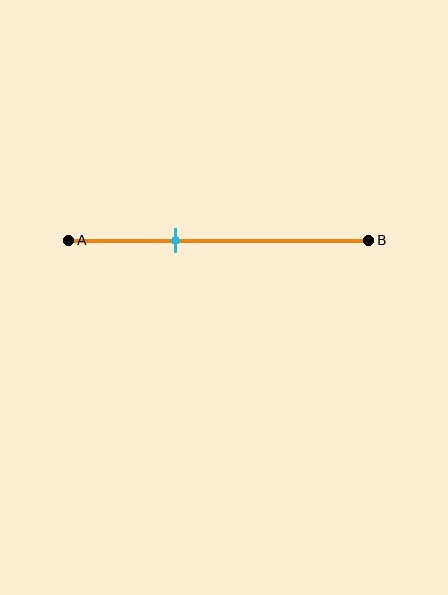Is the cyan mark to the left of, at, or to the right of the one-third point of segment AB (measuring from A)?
The cyan mark is approximately at the one-third point of segment AB.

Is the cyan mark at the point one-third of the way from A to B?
Yes, the mark is approximately at the one-third point.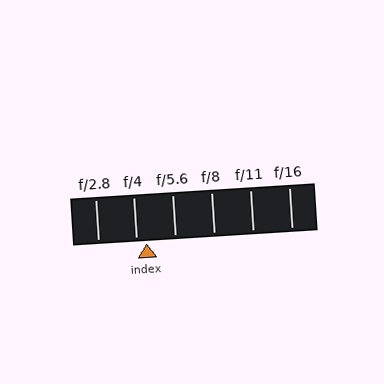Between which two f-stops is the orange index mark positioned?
The index mark is between f/4 and f/5.6.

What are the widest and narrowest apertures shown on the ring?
The widest aperture shown is f/2.8 and the narrowest is f/16.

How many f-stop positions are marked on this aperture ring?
There are 6 f-stop positions marked.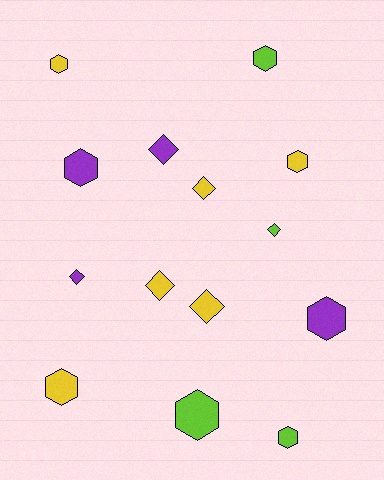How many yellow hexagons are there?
There are 3 yellow hexagons.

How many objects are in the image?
There are 14 objects.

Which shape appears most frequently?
Hexagon, with 8 objects.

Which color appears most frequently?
Yellow, with 6 objects.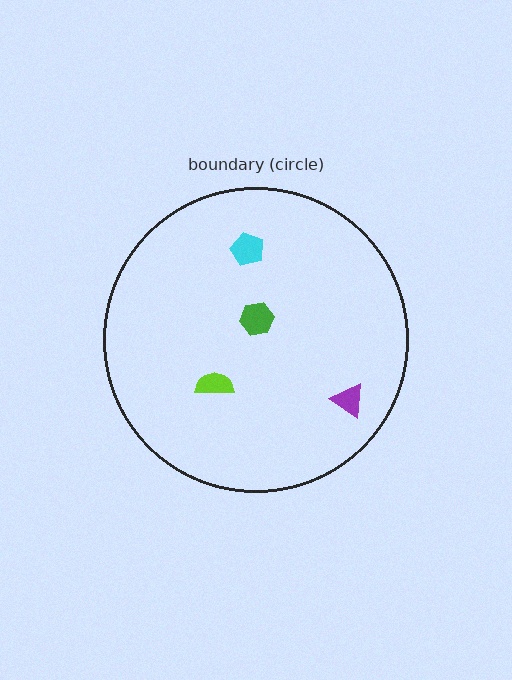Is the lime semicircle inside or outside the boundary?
Inside.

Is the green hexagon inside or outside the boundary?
Inside.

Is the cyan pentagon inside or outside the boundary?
Inside.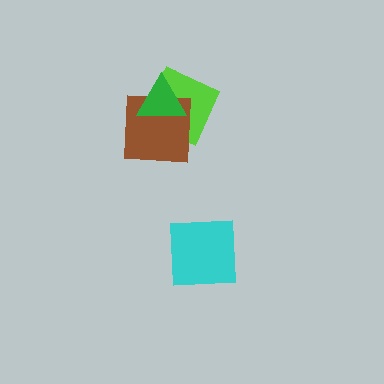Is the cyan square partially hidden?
No, no other shape covers it.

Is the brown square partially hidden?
Yes, it is partially covered by another shape.